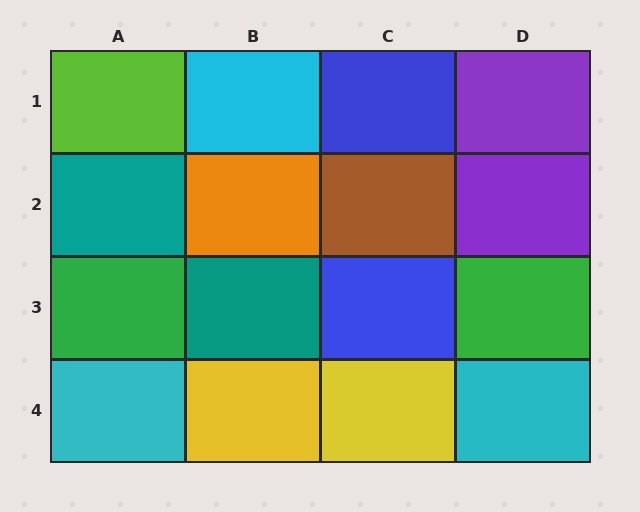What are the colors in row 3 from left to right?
Green, teal, blue, green.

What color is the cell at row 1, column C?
Blue.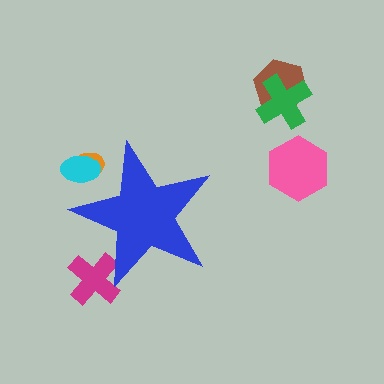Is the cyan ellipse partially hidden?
Yes, the cyan ellipse is partially hidden behind the blue star.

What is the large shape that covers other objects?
A blue star.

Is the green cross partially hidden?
No, the green cross is fully visible.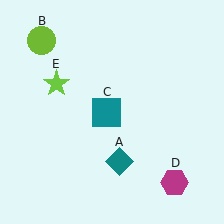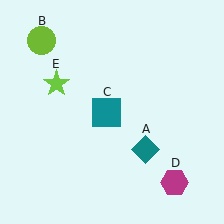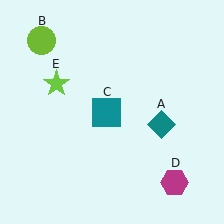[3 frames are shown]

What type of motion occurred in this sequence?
The teal diamond (object A) rotated counterclockwise around the center of the scene.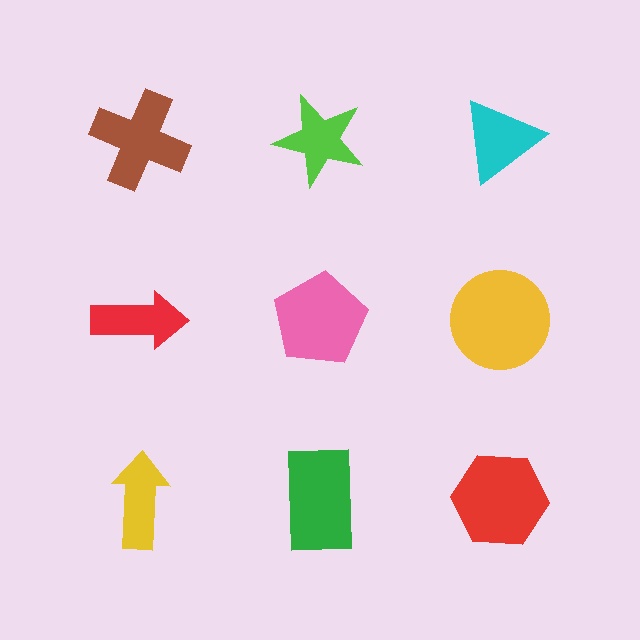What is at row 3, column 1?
A yellow arrow.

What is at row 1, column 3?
A cyan triangle.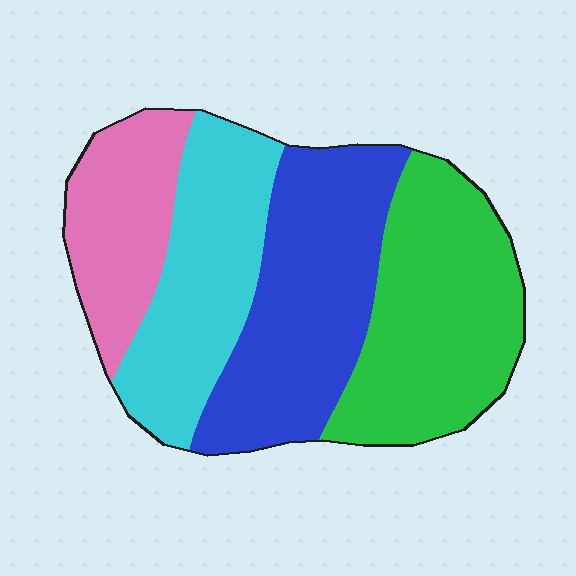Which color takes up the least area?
Pink, at roughly 15%.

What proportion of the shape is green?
Green covers about 30% of the shape.